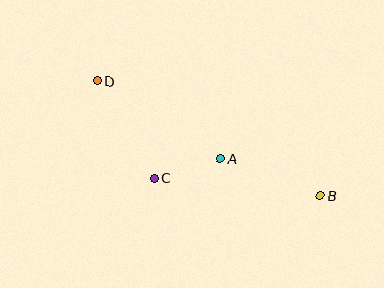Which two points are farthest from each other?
Points B and D are farthest from each other.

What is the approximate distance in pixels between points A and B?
The distance between A and B is approximately 107 pixels.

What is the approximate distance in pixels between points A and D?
The distance between A and D is approximately 146 pixels.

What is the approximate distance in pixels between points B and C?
The distance between B and C is approximately 167 pixels.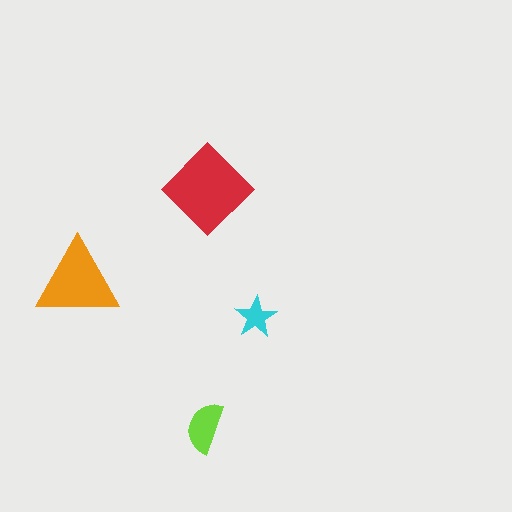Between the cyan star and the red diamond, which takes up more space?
The red diamond.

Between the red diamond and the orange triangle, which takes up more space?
The red diamond.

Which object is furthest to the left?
The orange triangle is leftmost.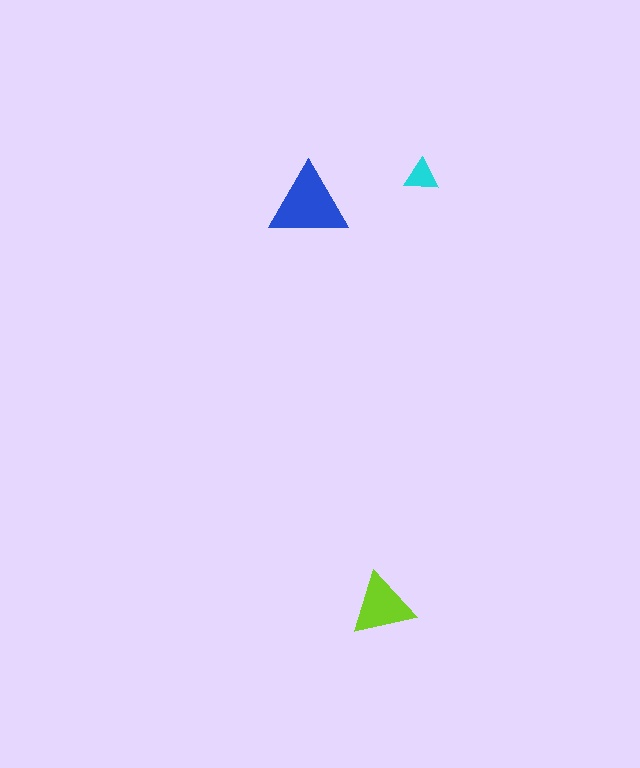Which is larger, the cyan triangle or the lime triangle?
The lime one.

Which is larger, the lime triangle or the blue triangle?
The blue one.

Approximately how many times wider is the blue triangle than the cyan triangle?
About 2.5 times wider.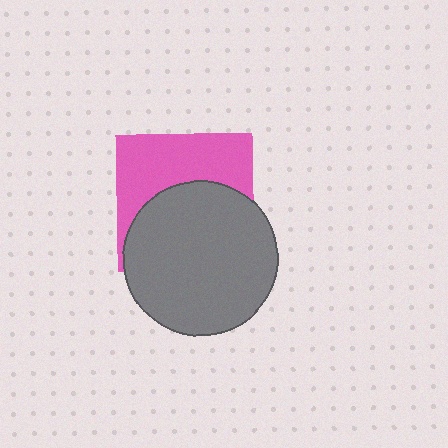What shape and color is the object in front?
The object in front is a gray circle.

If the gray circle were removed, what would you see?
You would see the complete pink square.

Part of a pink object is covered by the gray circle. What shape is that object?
It is a square.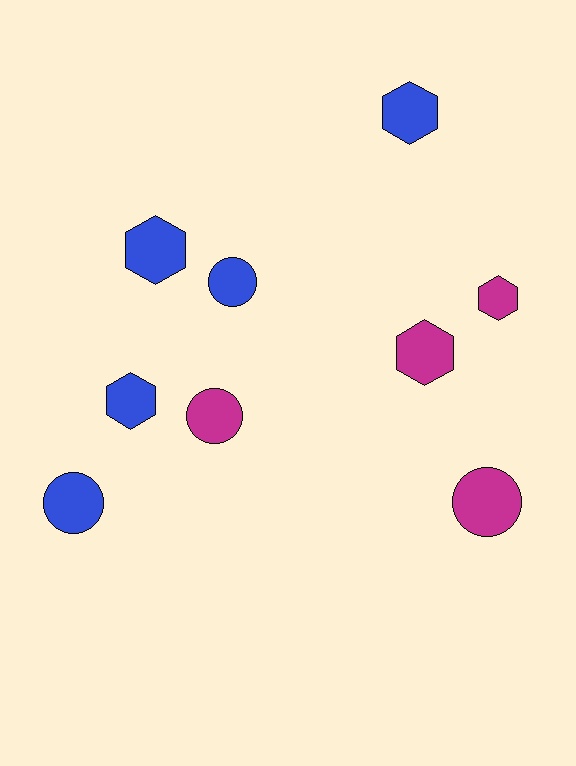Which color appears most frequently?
Blue, with 5 objects.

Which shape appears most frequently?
Hexagon, with 5 objects.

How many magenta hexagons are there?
There are 2 magenta hexagons.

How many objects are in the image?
There are 9 objects.